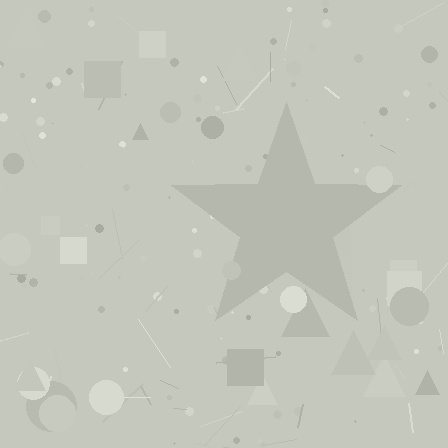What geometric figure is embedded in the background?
A star is embedded in the background.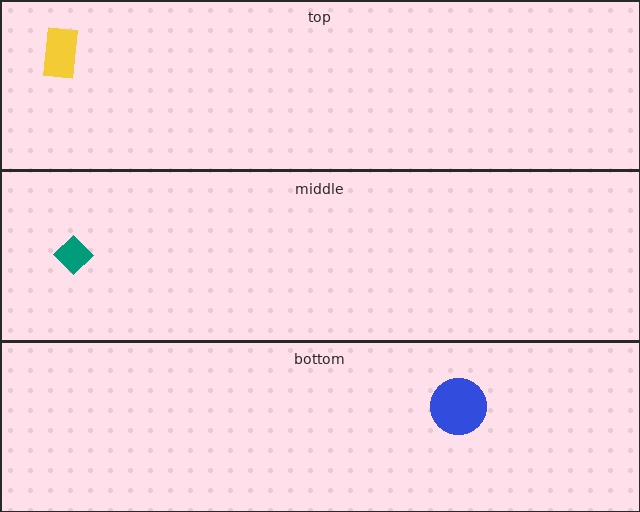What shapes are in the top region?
The yellow rectangle.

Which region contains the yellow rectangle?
The top region.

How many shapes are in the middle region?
1.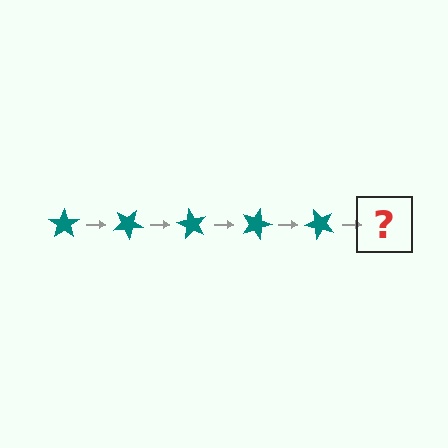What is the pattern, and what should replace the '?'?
The pattern is that the star rotates 30 degrees each step. The '?' should be a teal star rotated 150 degrees.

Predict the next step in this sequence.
The next step is a teal star rotated 150 degrees.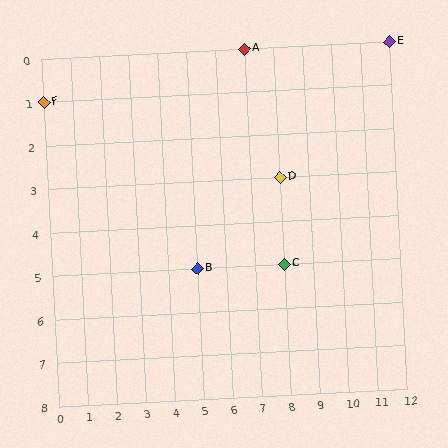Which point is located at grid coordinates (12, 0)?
Point E is at (12, 0).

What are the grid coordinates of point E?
Point E is at grid coordinates (12, 0).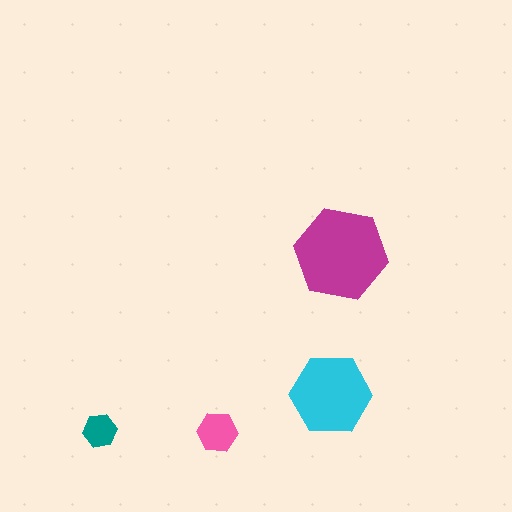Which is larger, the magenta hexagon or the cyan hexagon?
The magenta one.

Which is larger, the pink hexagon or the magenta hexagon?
The magenta one.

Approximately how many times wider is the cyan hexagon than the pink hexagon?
About 2 times wider.